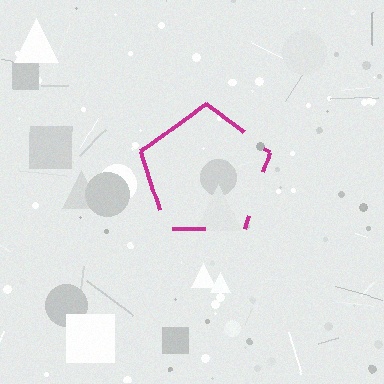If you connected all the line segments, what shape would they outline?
They would outline a pentagon.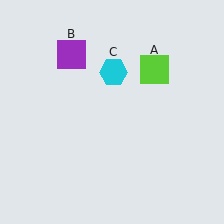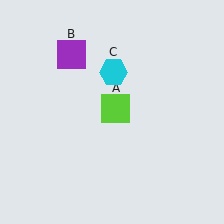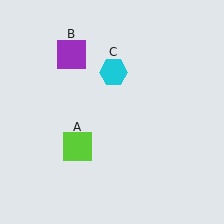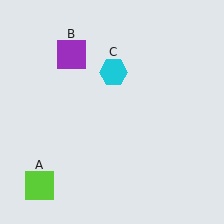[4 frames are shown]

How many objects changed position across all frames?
1 object changed position: lime square (object A).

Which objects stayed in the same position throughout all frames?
Purple square (object B) and cyan hexagon (object C) remained stationary.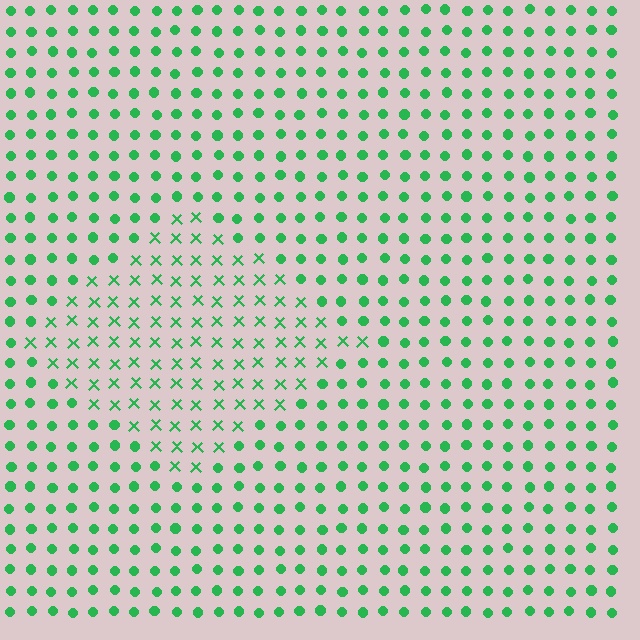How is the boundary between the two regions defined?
The boundary is defined by a change in element shape: X marks inside vs. circles outside. All elements share the same color and spacing.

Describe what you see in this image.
The image is filled with small green elements arranged in a uniform grid. A diamond-shaped region contains X marks, while the surrounding area contains circles. The boundary is defined purely by the change in element shape.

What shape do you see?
I see a diamond.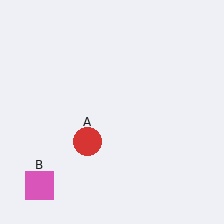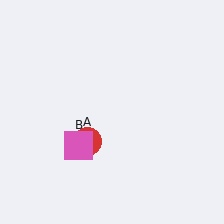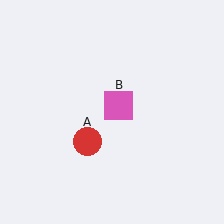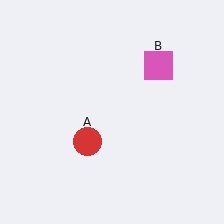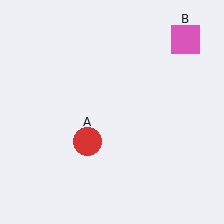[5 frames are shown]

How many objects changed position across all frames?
1 object changed position: pink square (object B).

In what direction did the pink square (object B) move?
The pink square (object B) moved up and to the right.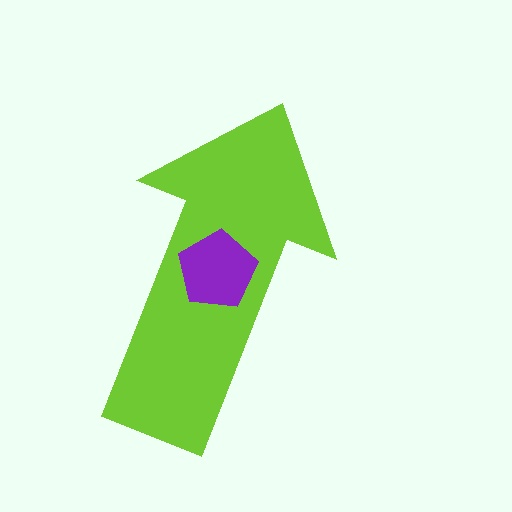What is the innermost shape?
The purple pentagon.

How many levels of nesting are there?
2.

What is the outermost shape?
The lime arrow.